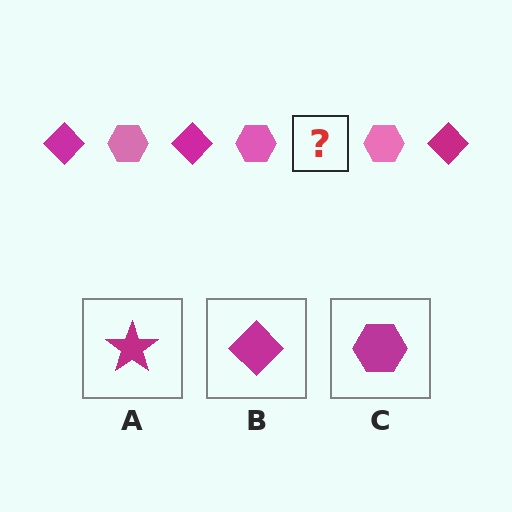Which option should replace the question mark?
Option B.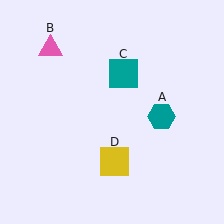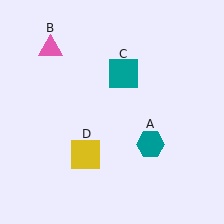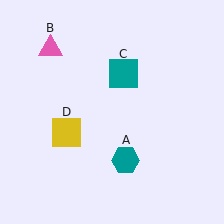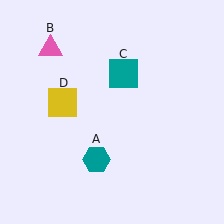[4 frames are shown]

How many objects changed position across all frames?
2 objects changed position: teal hexagon (object A), yellow square (object D).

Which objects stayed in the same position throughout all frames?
Pink triangle (object B) and teal square (object C) remained stationary.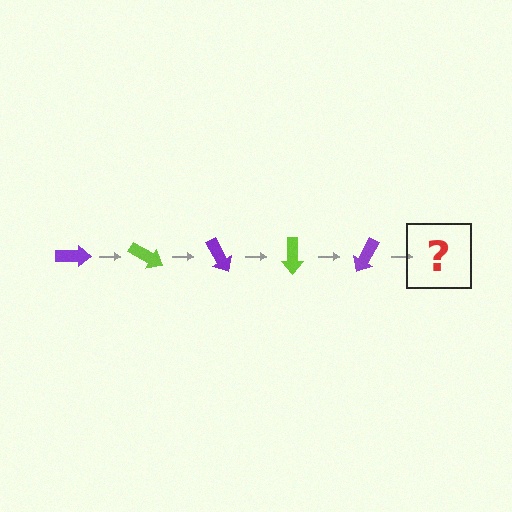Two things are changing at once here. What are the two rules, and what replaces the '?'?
The two rules are that it rotates 30 degrees each step and the color cycles through purple and lime. The '?' should be a lime arrow, rotated 150 degrees from the start.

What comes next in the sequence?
The next element should be a lime arrow, rotated 150 degrees from the start.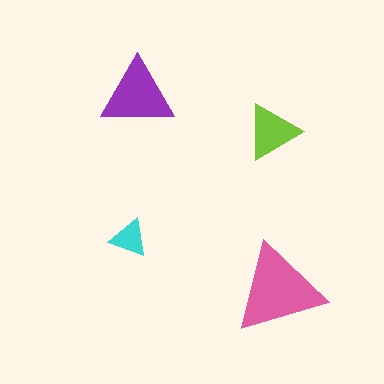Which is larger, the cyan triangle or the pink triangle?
The pink one.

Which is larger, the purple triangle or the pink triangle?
The pink one.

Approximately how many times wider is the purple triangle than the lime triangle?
About 1.5 times wider.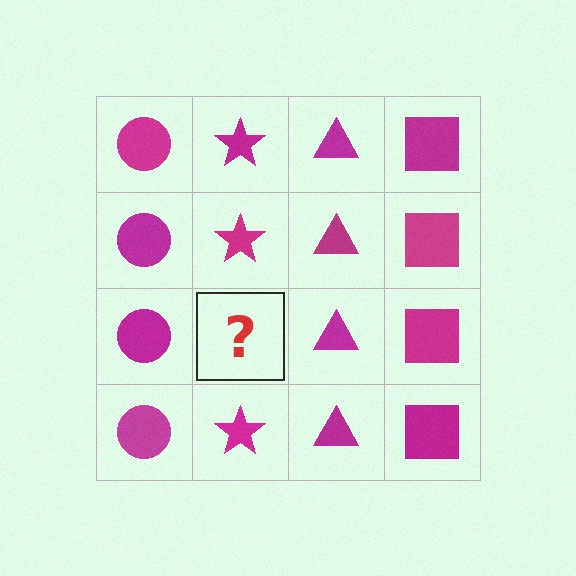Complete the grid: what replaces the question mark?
The question mark should be replaced with a magenta star.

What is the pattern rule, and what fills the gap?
The rule is that each column has a consistent shape. The gap should be filled with a magenta star.